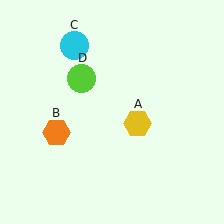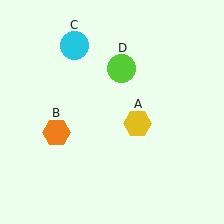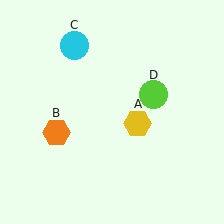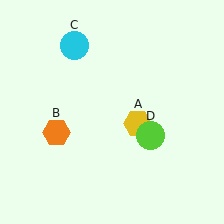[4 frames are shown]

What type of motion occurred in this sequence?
The lime circle (object D) rotated clockwise around the center of the scene.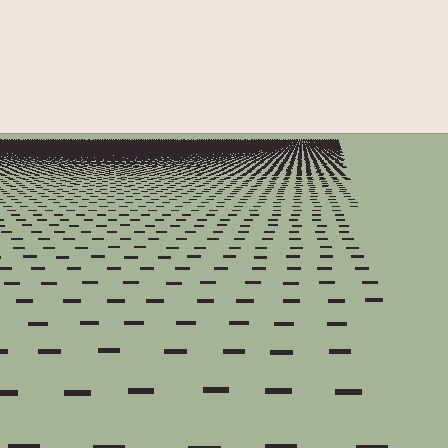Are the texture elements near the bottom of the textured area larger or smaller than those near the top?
Larger. Near the bottom, elements are closer to the viewer and appear at a bigger on-screen size.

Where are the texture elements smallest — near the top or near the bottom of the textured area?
Near the top.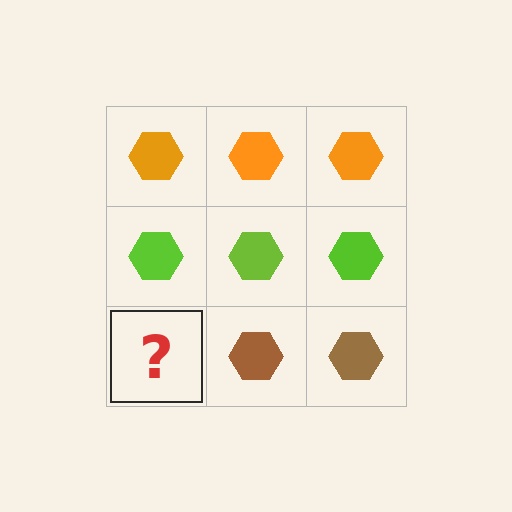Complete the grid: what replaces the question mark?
The question mark should be replaced with a brown hexagon.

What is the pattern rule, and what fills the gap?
The rule is that each row has a consistent color. The gap should be filled with a brown hexagon.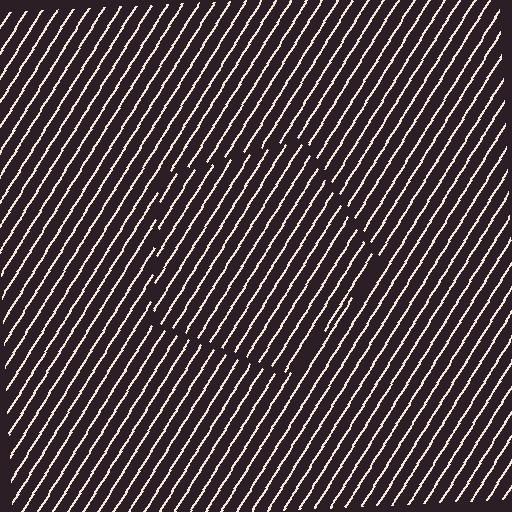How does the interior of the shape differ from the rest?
The interior of the shape contains the same grating, shifted by half a period — the contour is defined by the phase discontinuity where line-ends from the inner and outer gratings abut.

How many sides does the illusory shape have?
5 sides — the line-ends trace a pentagon.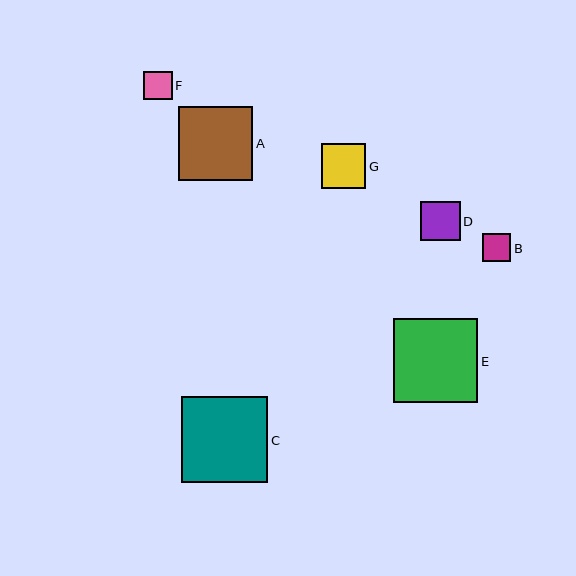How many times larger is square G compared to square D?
Square G is approximately 1.1 times the size of square D.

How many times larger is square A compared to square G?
Square A is approximately 1.7 times the size of square G.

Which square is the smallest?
Square B is the smallest with a size of approximately 28 pixels.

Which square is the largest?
Square C is the largest with a size of approximately 86 pixels.